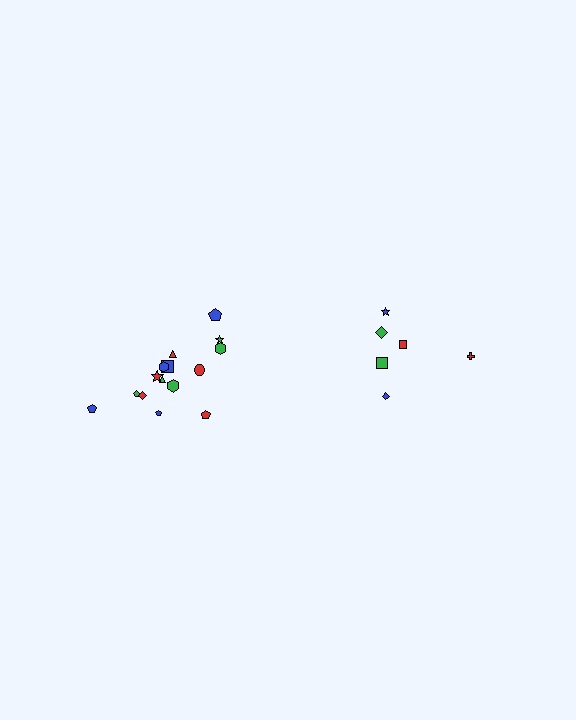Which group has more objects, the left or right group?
The left group.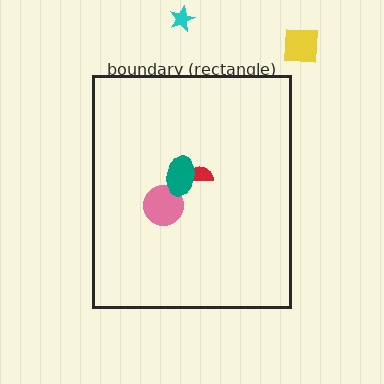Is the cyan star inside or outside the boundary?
Outside.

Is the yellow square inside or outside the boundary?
Outside.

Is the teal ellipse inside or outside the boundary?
Inside.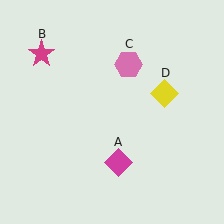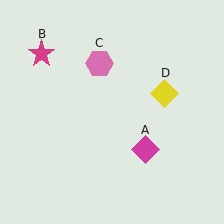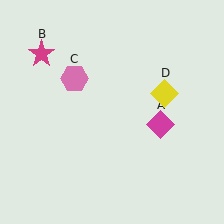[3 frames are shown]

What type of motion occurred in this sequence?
The magenta diamond (object A), pink hexagon (object C) rotated counterclockwise around the center of the scene.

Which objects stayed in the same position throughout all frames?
Magenta star (object B) and yellow diamond (object D) remained stationary.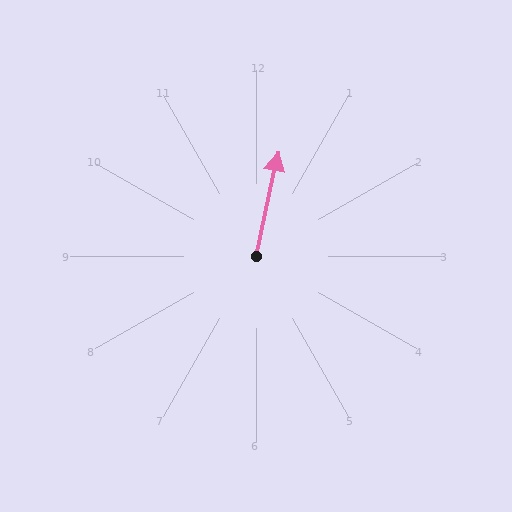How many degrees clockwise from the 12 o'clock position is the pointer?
Approximately 12 degrees.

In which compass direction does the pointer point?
North.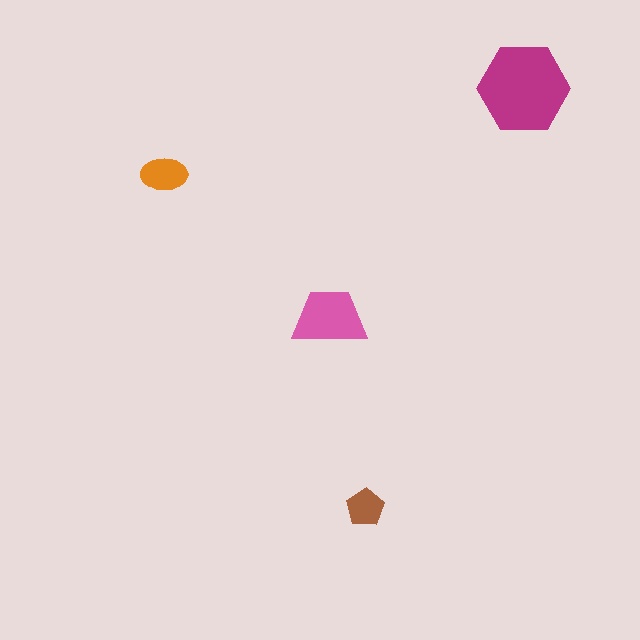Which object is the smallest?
The brown pentagon.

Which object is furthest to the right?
The magenta hexagon is rightmost.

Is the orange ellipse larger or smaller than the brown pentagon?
Larger.